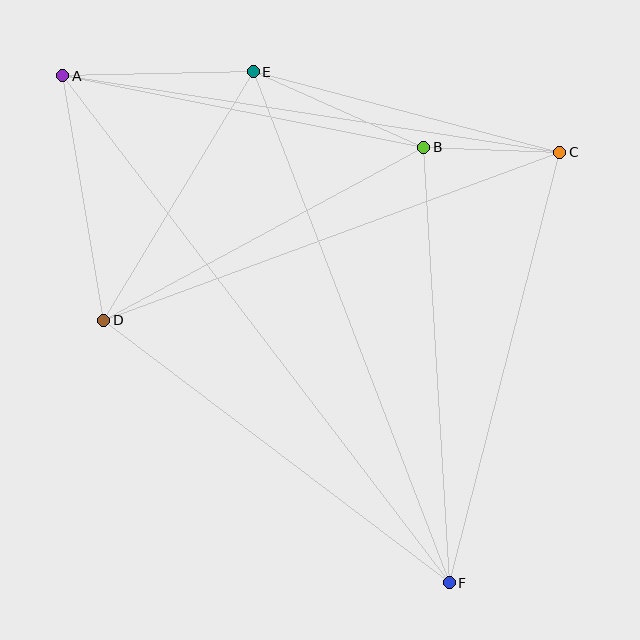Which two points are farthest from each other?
Points A and F are farthest from each other.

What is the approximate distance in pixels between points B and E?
The distance between B and E is approximately 187 pixels.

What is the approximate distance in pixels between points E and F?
The distance between E and F is approximately 547 pixels.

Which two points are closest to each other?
Points B and C are closest to each other.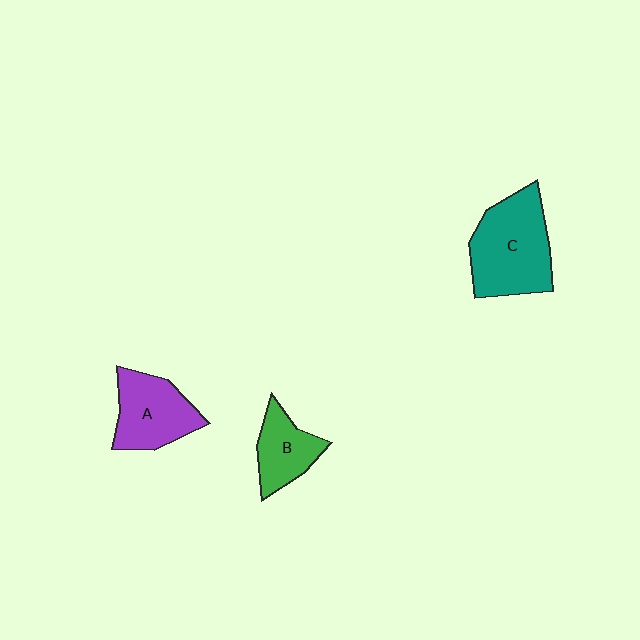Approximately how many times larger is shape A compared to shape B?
Approximately 1.3 times.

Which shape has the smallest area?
Shape B (green).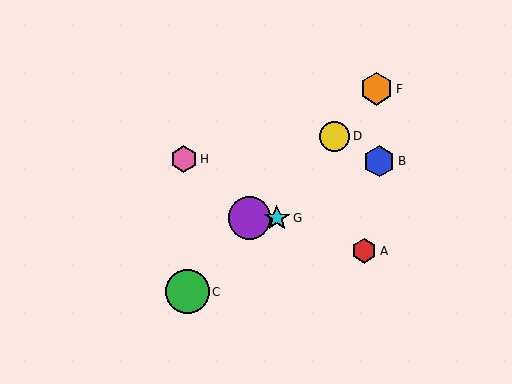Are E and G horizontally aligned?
Yes, both are at y≈218.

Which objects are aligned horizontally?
Objects E, G are aligned horizontally.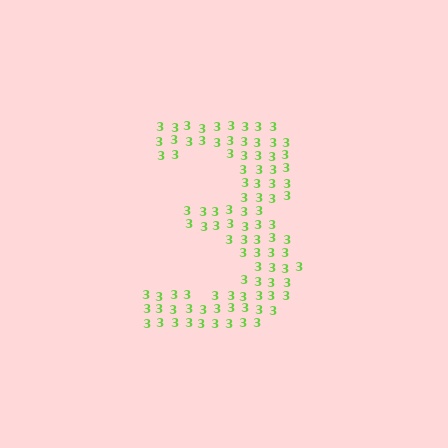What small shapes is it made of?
It is made of small digit 3's.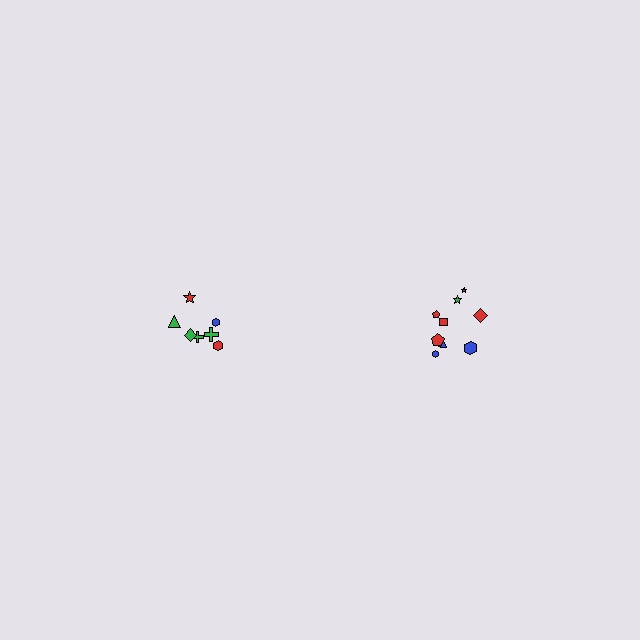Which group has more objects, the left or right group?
The right group.